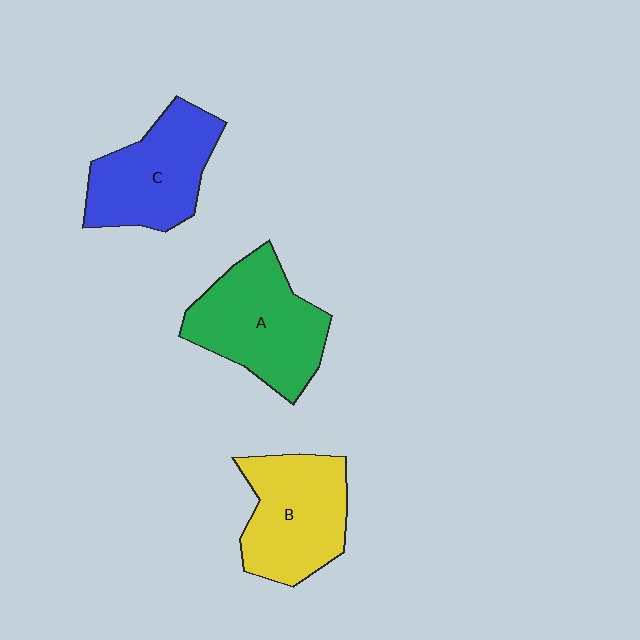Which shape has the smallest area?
Shape C (blue).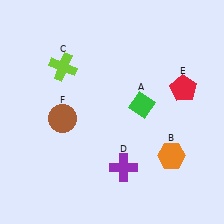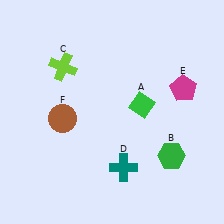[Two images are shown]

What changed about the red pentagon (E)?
In Image 1, E is red. In Image 2, it changed to magenta.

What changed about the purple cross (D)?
In Image 1, D is purple. In Image 2, it changed to teal.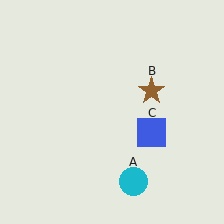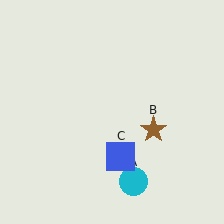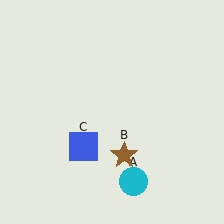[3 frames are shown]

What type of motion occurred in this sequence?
The brown star (object B), blue square (object C) rotated clockwise around the center of the scene.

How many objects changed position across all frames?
2 objects changed position: brown star (object B), blue square (object C).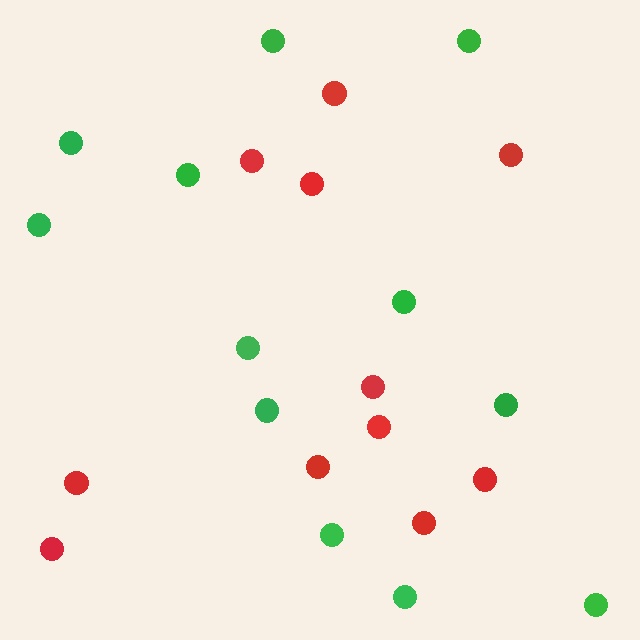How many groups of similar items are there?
There are 2 groups: one group of red circles (11) and one group of green circles (12).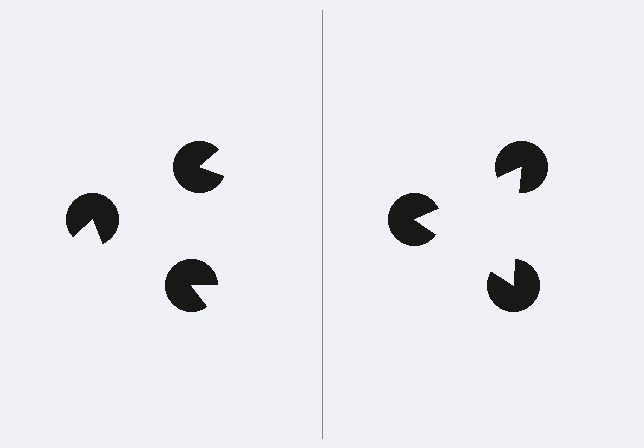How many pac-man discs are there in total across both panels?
6 — 3 on each side.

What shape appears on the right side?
An illusory triangle.